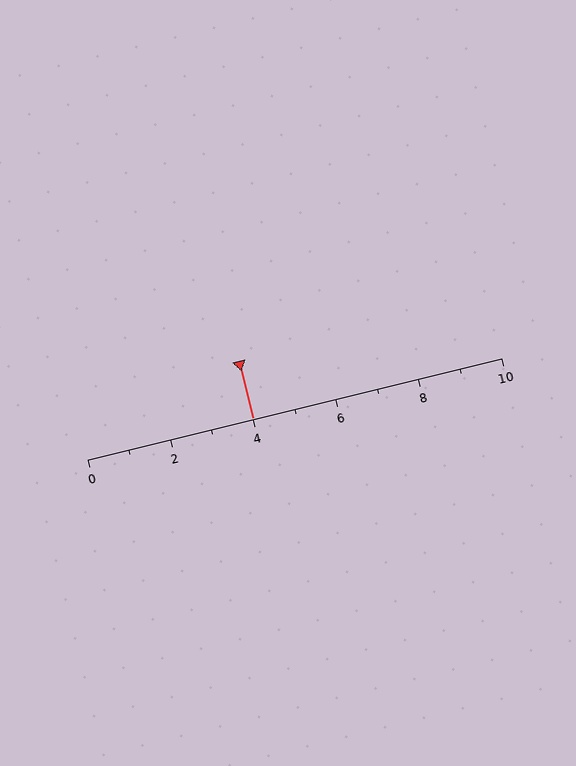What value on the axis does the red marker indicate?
The marker indicates approximately 4.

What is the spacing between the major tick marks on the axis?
The major ticks are spaced 2 apart.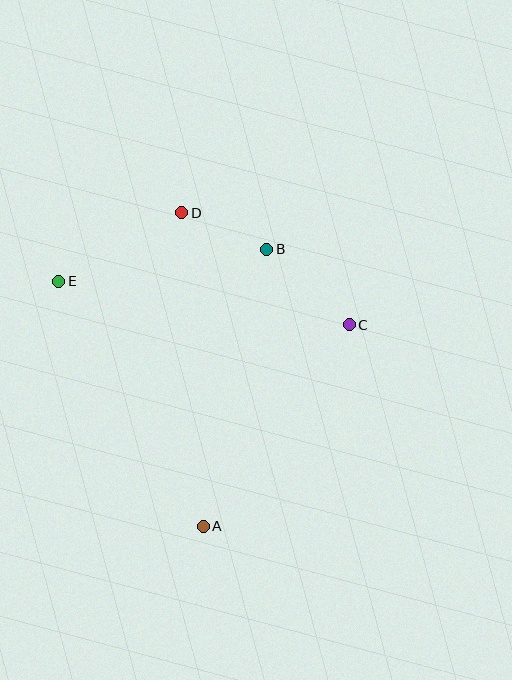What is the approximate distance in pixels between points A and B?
The distance between A and B is approximately 284 pixels.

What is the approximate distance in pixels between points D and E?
The distance between D and E is approximately 141 pixels.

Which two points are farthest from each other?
Points A and D are farthest from each other.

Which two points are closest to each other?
Points B and D are closest to each other.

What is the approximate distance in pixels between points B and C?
The distance between B and C is approximately 112 pixels.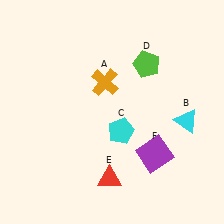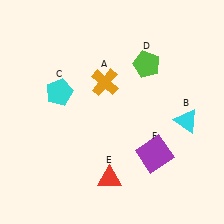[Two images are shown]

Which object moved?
The cyan pentagon (C) moved left.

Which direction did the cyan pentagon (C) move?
The cyan pentagon (C) moved left.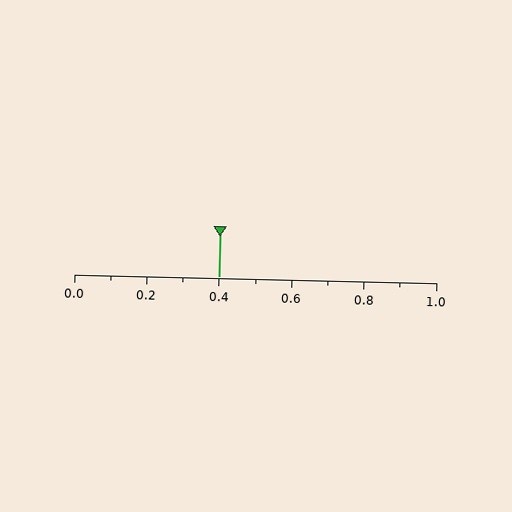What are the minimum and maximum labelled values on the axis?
The axis runs from 0.0 to 1.0.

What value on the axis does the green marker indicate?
The marker indicates approximately 0.4.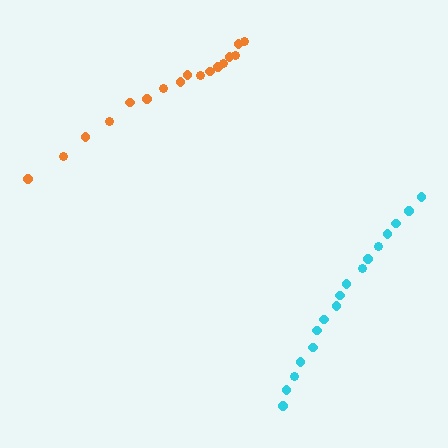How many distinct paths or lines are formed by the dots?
There are 2 distinct paths.